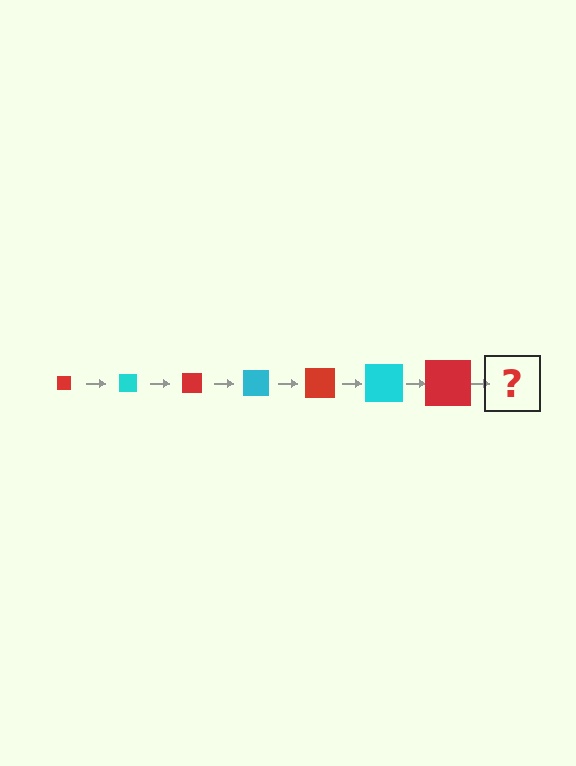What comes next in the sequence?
The next element should be a cyan square, larger than the previous one.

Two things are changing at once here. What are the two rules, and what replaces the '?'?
The two rules are that the square grows larger each step and the color cycles through red and cyan. The '?' should be a cyan square, larger than the previous one.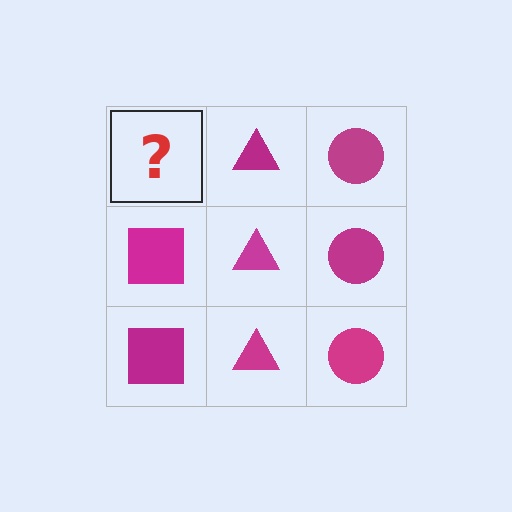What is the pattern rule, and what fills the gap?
The rule is that each column has a consistent shape. The gap should be filled with a magenta square.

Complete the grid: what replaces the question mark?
The question mark should be replaced with a magenta square.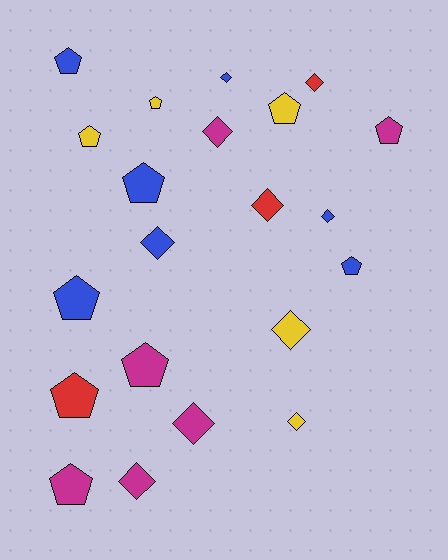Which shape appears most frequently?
Pentagon, with 11 objects.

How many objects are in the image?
There are 21 objects.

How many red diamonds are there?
There are 2 red diamonds.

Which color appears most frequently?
Blue, with 7 objects.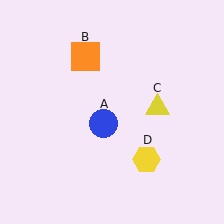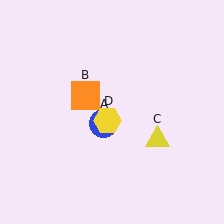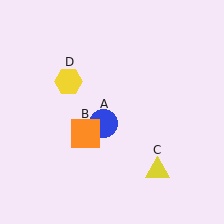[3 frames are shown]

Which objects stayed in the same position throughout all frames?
Blue circle (object A) remained stationary.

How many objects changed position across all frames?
3 objects changed position: orange square (object B), yellow triangle (object C), yellow hexagon (object D).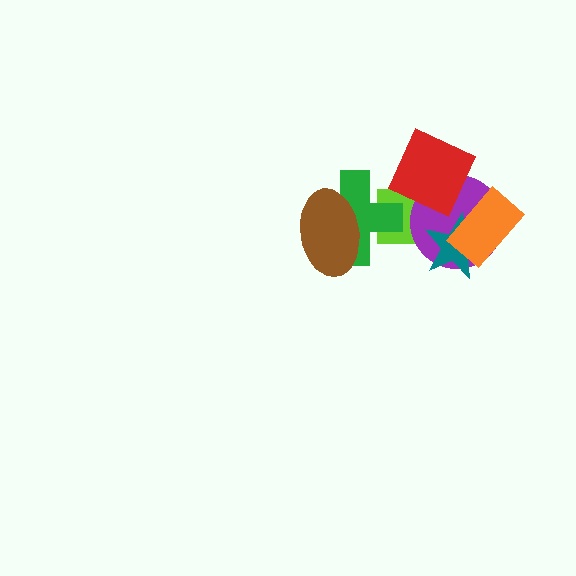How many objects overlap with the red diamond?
2 objects overlap with the red diamond.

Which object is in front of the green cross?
The brown ellipse is in front of the green cross.